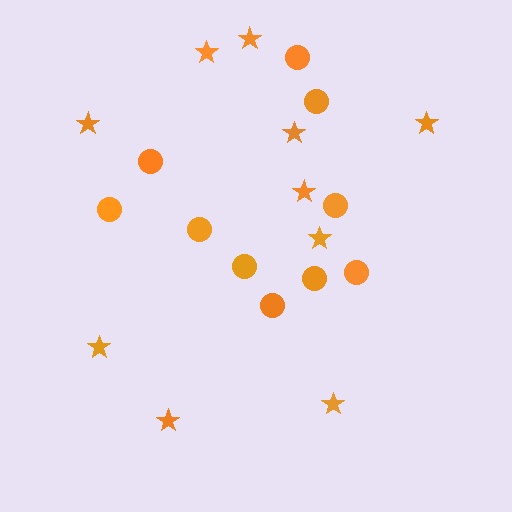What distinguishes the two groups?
There are 2 groups: one group of stars (10) and one group of circles (10).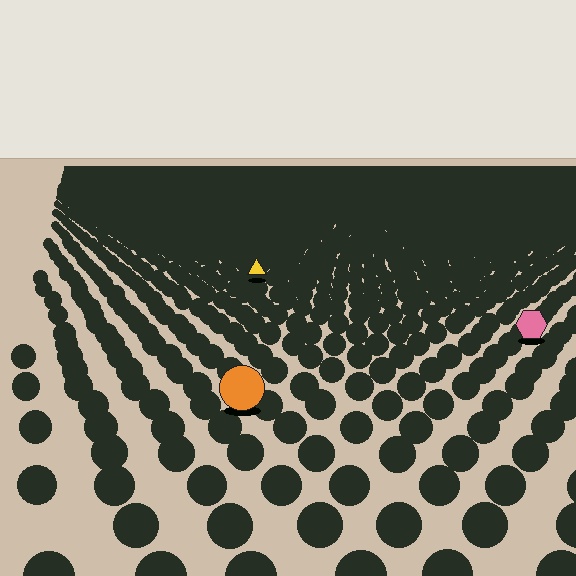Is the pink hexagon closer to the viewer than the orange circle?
No. The orange circle is closer — you can tell from the texture gradient: the ground texture is coarser near it.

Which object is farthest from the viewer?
The yellow triangle is farthest from the viewer. It appears smaller and the ground texture around it is denser.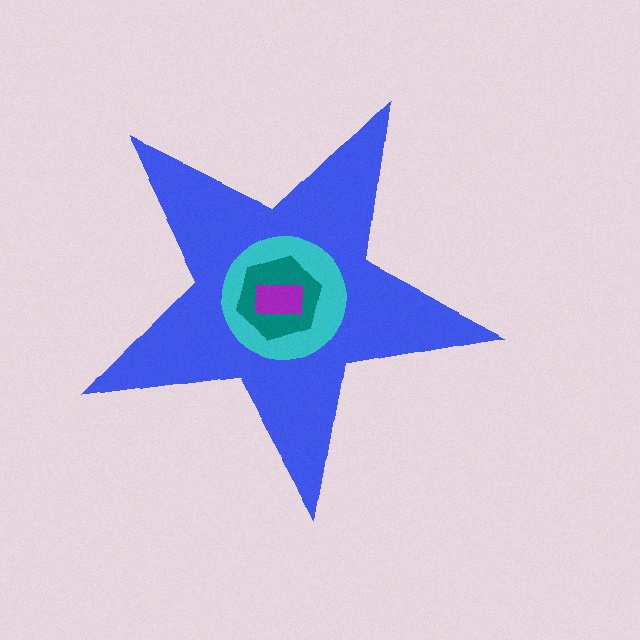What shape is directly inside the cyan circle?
The teal hexagon.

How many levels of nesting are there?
4.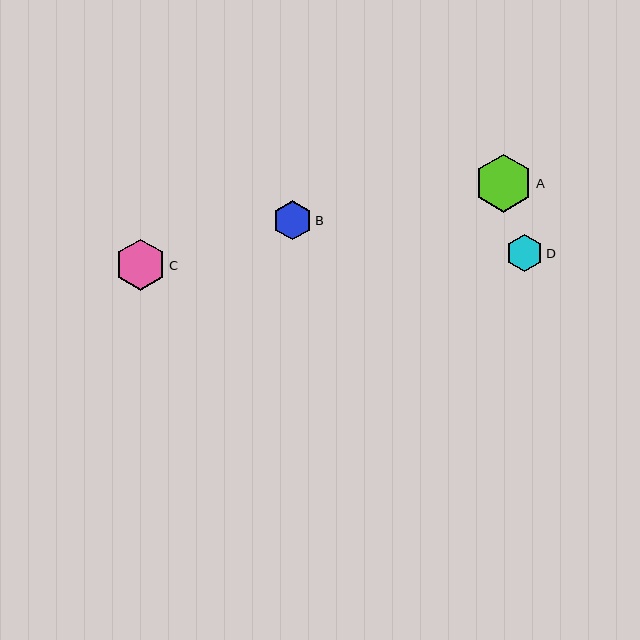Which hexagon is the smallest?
Hexagon D is the smallest with a size of approximately 37 pixels.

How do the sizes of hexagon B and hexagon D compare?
Hexagon B and hexagon D are approximately the same size.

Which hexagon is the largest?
Hexagon A is the largest with a size of approximately 58 pixels.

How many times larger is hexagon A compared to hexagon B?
Hexagon A is approximately 1.5 times the size of hexagon B.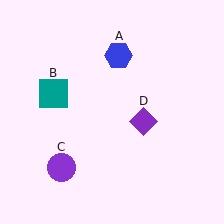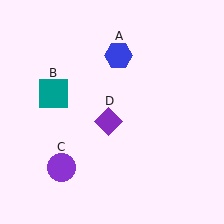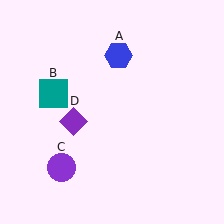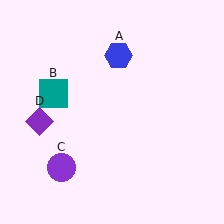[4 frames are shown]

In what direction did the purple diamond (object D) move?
The purple diamond (object D) moved left.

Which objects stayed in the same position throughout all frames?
Blue hexagon (object A) and teal square (object B) and purple circle (object C) remained stationary.